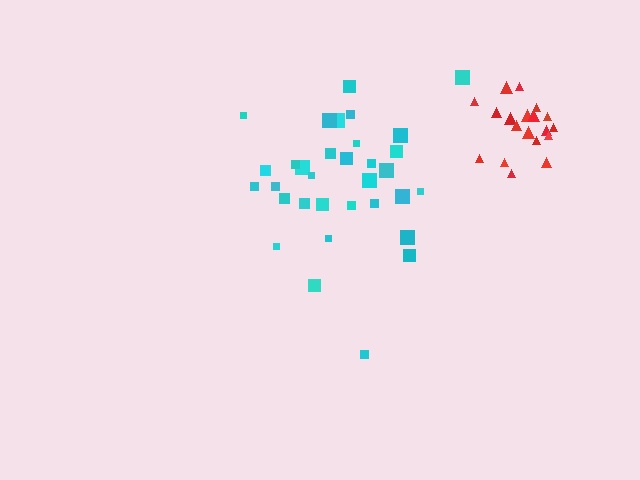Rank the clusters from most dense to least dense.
red, cyan.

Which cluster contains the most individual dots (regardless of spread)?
Cyan (34).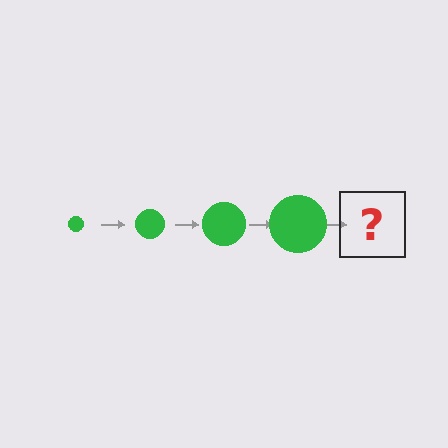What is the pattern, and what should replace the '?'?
The pattern is that the circle gets progressively larger each step. The '?' should be a green circle, larger than the previous one.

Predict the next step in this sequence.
The next step is a green circle, larger than the previous one.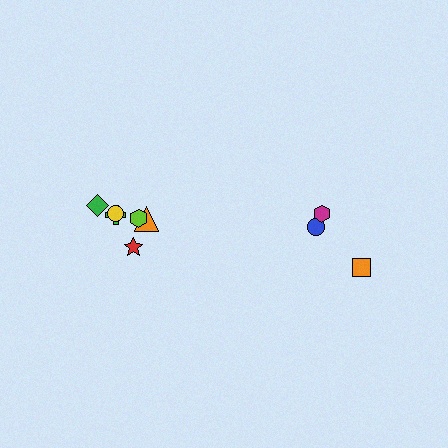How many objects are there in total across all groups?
There are 9 objects.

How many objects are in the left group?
There are 6 objects.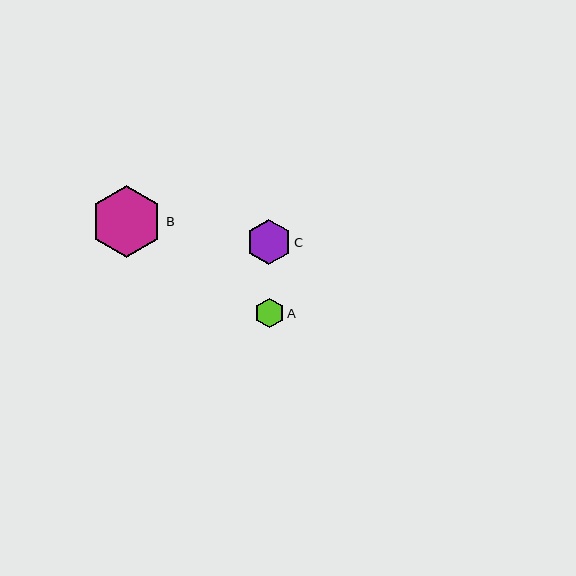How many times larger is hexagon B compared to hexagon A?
Hexagon B is approximately 2.4 times the size of hexagon A.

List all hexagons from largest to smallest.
From largest to smallest: B, C, A.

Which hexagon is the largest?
Hexagon B is the largest with a size of approximately 72 pixels.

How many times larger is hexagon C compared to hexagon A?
Hexagon C is approximately 1.5 times the size of hexagon A.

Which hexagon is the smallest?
Hexagon A is the smallest with a size of approximately 29 pixels.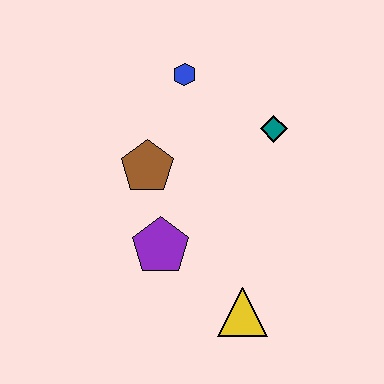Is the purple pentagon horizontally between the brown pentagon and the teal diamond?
Yes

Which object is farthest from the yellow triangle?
The blue hexagon is farthest from the yellow triangle.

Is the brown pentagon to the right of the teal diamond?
No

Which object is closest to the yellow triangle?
The purple pentagon is closest to the yellow triangle.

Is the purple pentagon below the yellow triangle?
No